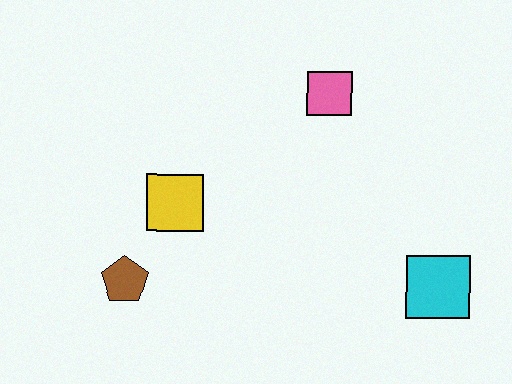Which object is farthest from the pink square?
The brown pentagon is farthest from the pink square.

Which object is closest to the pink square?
The yellow square is closest to the pink square.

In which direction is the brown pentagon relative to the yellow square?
The brown pentagon is below the yellow square.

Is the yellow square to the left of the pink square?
Yes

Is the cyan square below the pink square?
Yes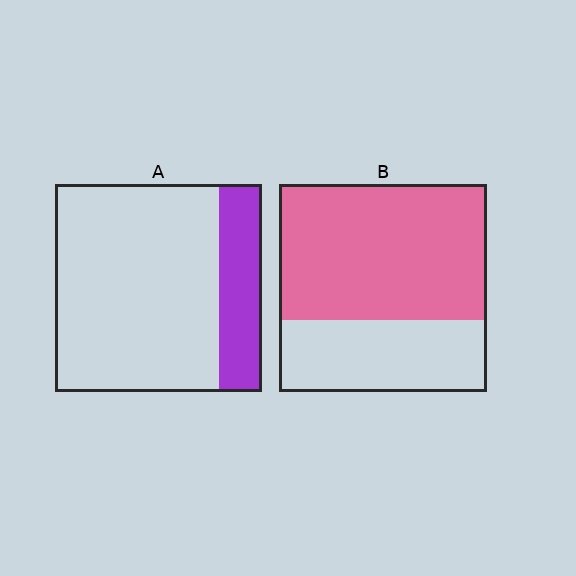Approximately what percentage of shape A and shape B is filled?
A is approximately 20% and B is approximately 65%.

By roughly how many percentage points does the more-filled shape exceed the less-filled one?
By roughly 45 percentage points (B over A).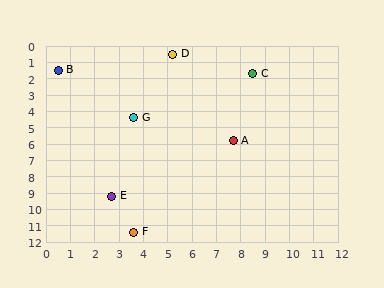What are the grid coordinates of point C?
Point C is at approximately (8.5, 1.7).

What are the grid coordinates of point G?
Point G is at approximately (3.6, 4.4).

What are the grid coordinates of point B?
Point B is at approximately (0.5, 1.5).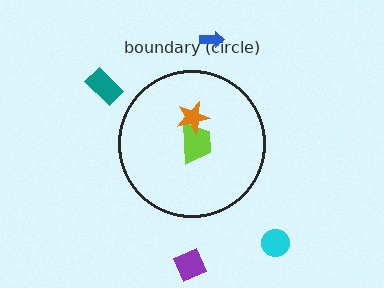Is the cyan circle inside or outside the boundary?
Outside.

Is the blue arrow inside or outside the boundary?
Outside.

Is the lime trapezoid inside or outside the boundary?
Inside.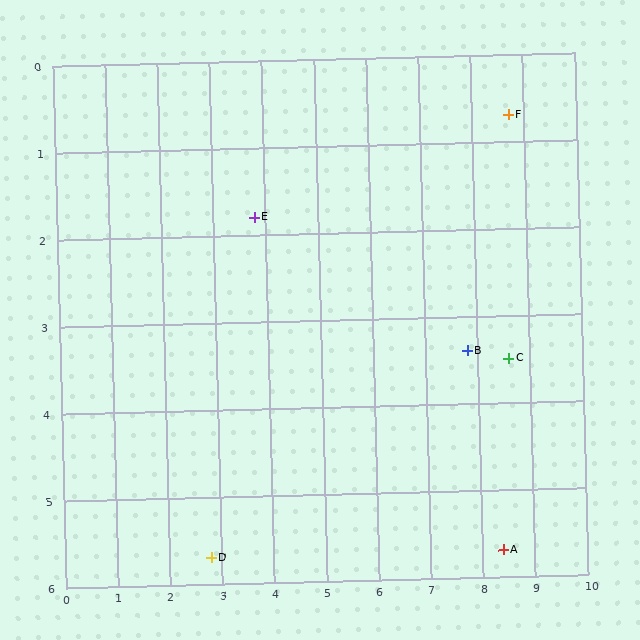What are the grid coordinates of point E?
Point E is at approximately (3.8, 1.8).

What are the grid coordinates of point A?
Point A is at approximately (8.4, 5.7).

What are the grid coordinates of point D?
Point D is at approximately (2.8, 5.7).